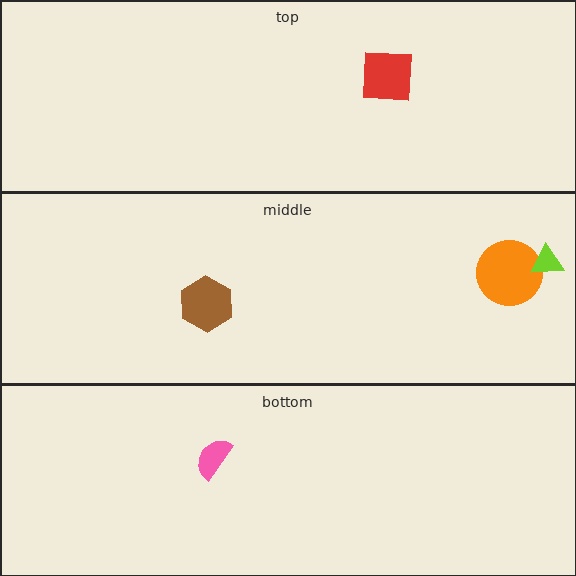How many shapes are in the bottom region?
1.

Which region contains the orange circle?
The middle region.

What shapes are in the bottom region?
The pink semicircle.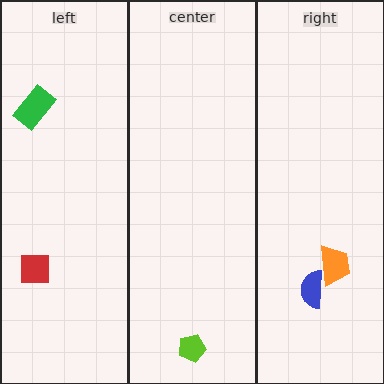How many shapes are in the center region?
1.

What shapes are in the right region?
The blue semicircle, the orange trapezoid.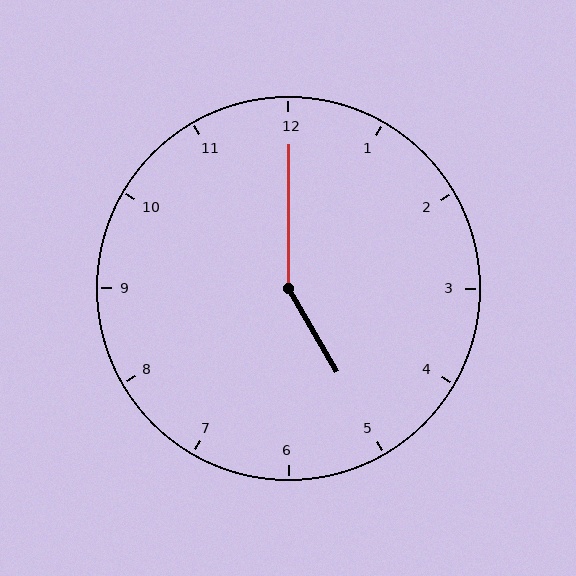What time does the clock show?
5:00.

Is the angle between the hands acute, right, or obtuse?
It is obtuse.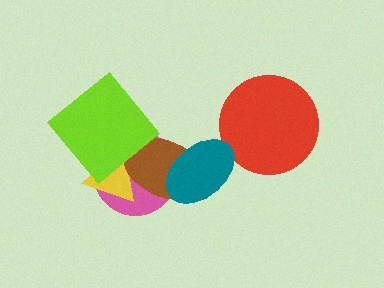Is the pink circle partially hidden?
Yes, it is partially covered by another shape.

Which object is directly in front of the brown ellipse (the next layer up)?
The lime diamond is directly in front of the brown ellipse.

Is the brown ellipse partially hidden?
Yes, it is partially covered by another shape.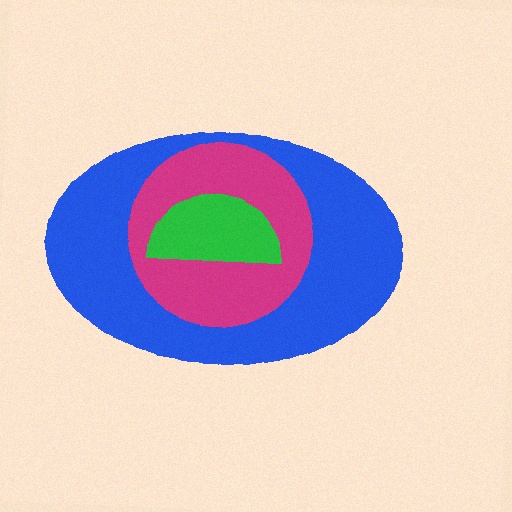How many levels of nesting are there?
3.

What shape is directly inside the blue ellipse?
The magenta circle.